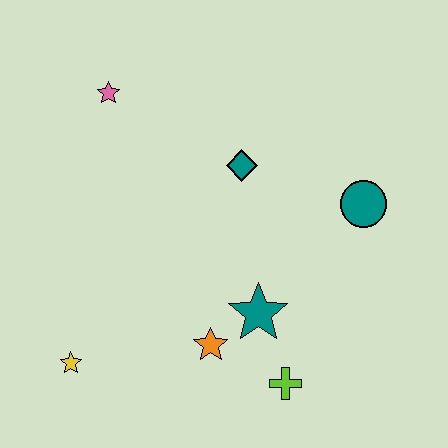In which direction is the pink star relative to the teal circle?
The pink star is to the left of the teal circle.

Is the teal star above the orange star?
Yes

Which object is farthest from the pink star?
The lime cross is farthest from the pink star.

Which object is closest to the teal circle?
The teal diamond is closest to the teal circle.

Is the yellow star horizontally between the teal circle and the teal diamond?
No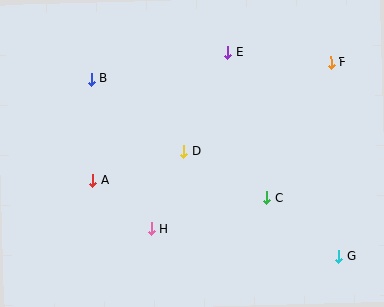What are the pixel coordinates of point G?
Point G is at (339, 256).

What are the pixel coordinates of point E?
Point E is at (228, 52).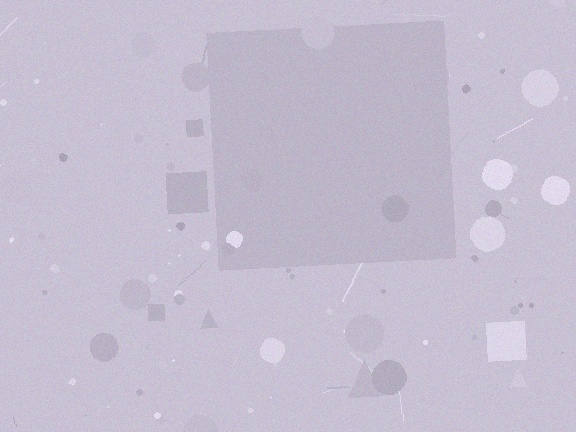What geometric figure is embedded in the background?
A square is embedded in the background.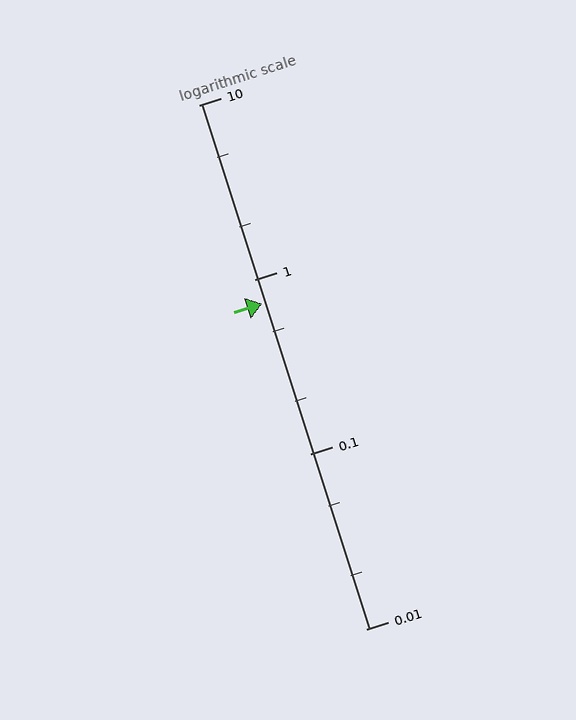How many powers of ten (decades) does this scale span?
The scale spans 3 decades, from 0.01 to 10.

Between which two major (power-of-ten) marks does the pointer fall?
The pointer is between 0.1 and 1.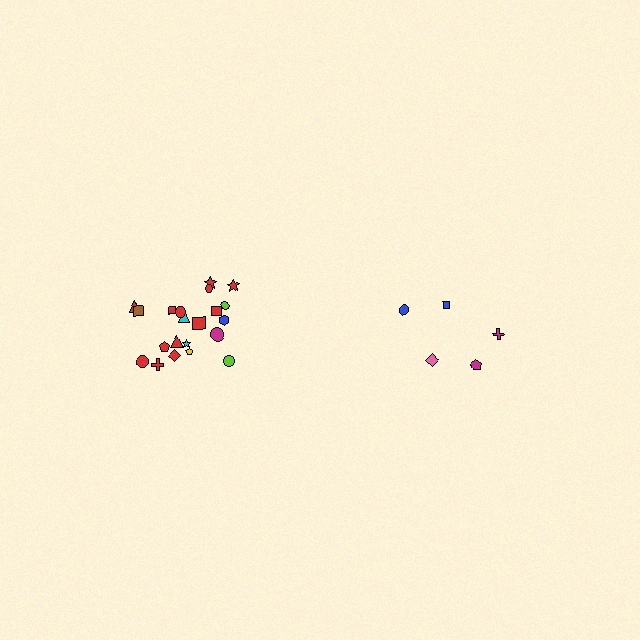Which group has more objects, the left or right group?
The left group.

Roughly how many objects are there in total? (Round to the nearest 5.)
Roughly 25 objects in total.